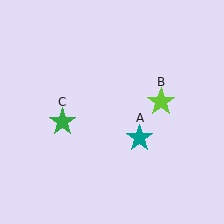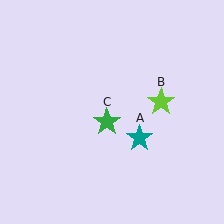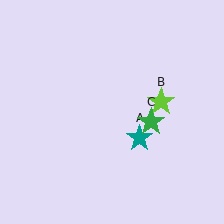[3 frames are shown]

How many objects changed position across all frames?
1 object changed position: green star (object C).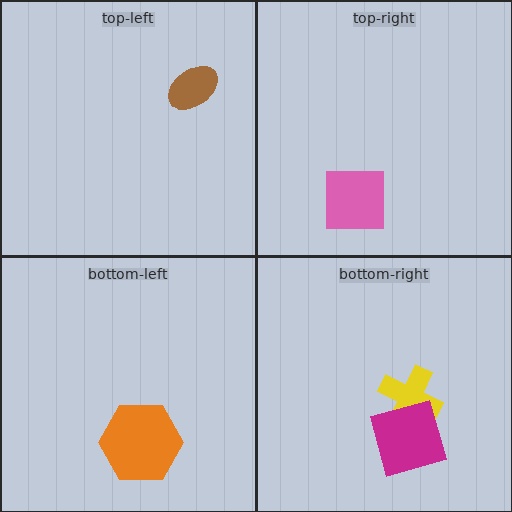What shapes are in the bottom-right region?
The yellow cross, the magenta diamond.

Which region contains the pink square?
The top-right region.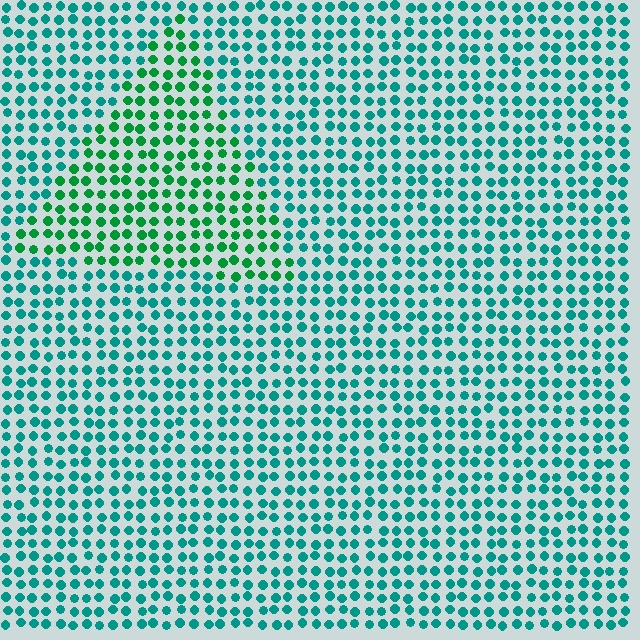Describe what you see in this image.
The image is filled with small teal elements in a uniform arrangement. A triangle-shaped region is visible where the elements are tinted to a slightly different hue, forming a subtle color boundary.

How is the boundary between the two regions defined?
The boundary is defined purely by a slight shift in hue (about 33 degrees). Spacing, size, and orientation are identical on both sides.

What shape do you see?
I see a triangle.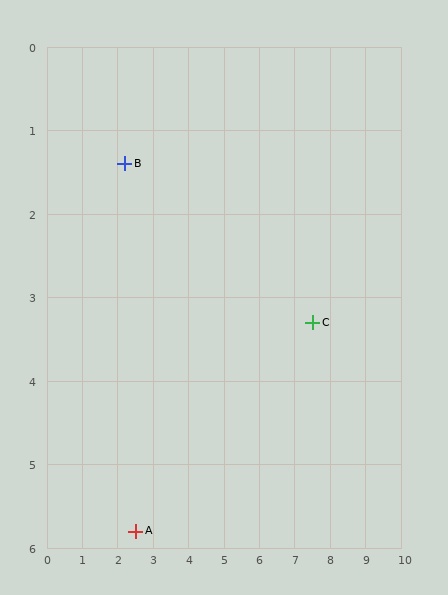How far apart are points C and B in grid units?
Points C and B are about 5.6 grid units apart.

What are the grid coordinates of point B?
Point B is at approximately (2.2, 1.4).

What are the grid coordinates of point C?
Point C is at approximately (7.5, 3.3).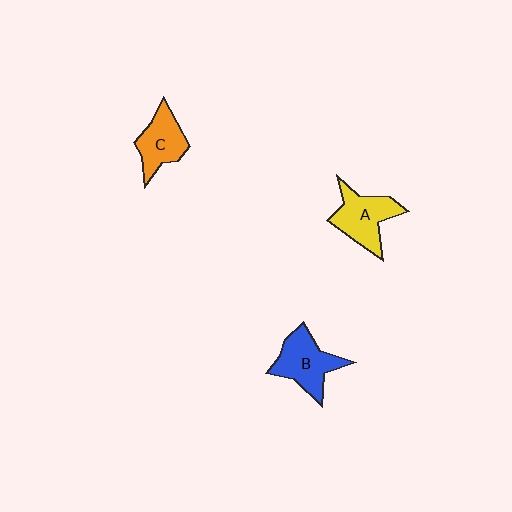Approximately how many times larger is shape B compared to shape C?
Approximately 1.2 times.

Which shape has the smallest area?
Shape C (orange).